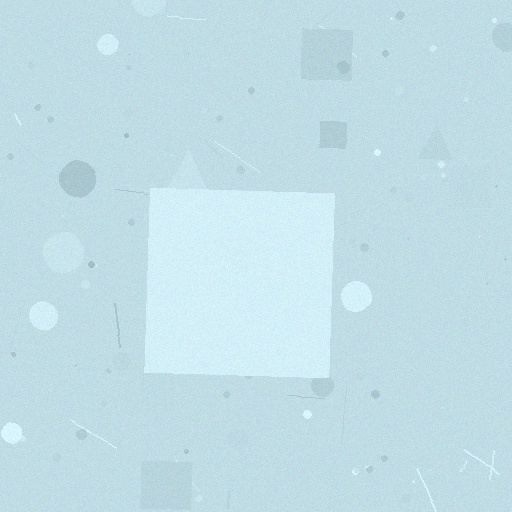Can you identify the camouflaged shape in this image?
The camouflaged shape is a square.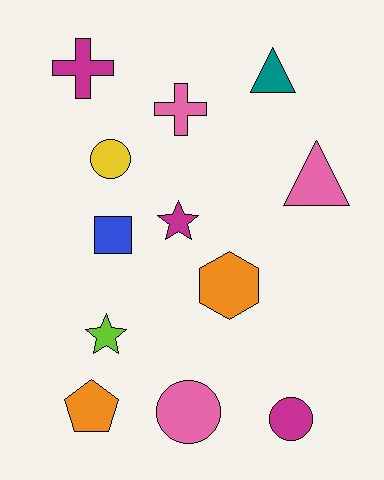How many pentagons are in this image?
There is 1 pentagon.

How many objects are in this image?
There are 12 objects.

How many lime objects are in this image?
There is 1 lime object.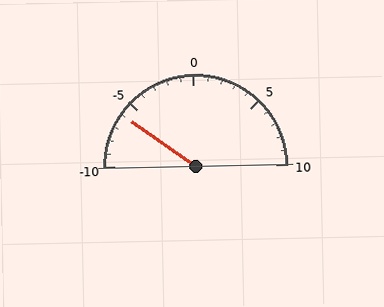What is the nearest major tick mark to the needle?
The nearest major tick mark is -5.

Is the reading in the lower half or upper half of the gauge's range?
The reading is in the lower half of the range (-10 to 10).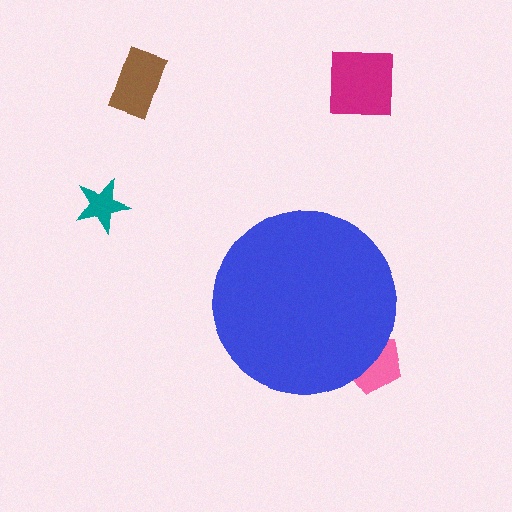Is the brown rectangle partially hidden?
No, the brown rectangle is fully visible.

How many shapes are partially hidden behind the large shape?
1 shape is partially hidden.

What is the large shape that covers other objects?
A blue circle.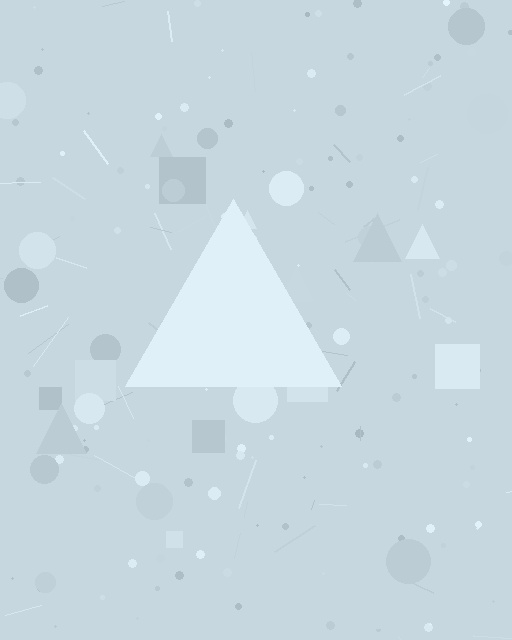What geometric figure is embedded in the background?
A triangle is embedded in the background.